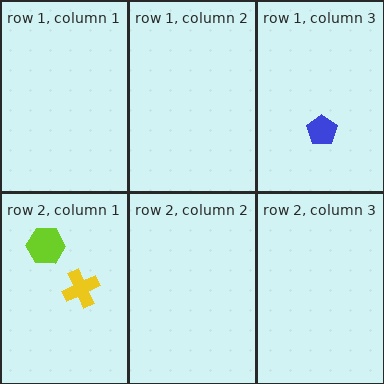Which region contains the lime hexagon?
The row 2, column 1 region.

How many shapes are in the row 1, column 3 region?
1.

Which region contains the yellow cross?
The row 2, column 1 region.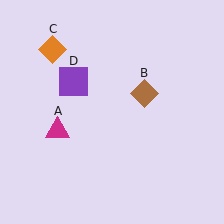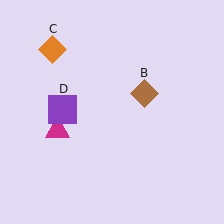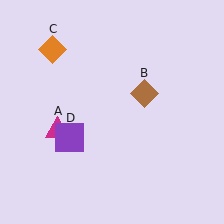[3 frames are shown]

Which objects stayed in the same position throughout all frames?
Magenta triangle (object A) and brown diamond (object B) and orange diamond (object C) remained stationary.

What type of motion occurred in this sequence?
The purple square (object D) rotated counterclockwise around the center of the scene.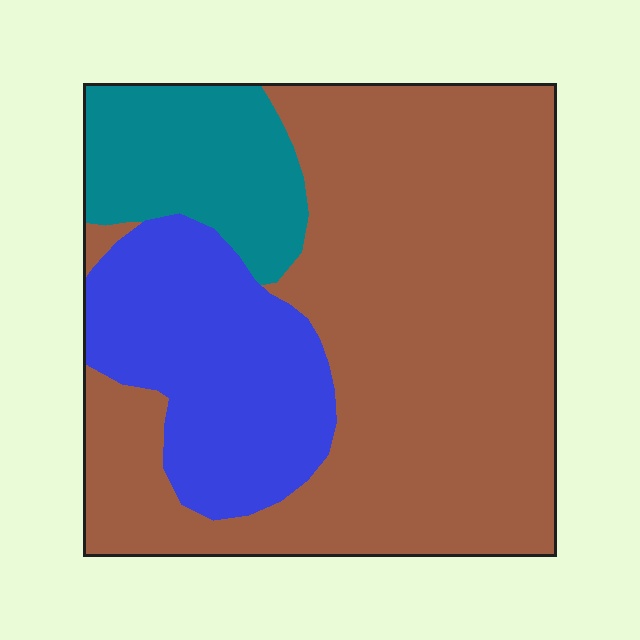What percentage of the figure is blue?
Blue takes up about one fifth (1/5) of the figure.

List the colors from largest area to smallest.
From largest to smallest: brown, blue, teal.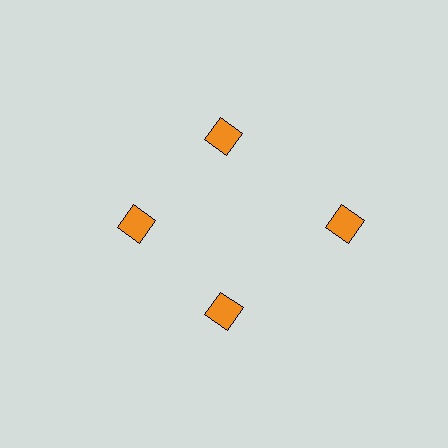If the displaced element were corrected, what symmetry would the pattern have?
It would have 4-fold rotational symmetry — the pattern would map onto itself every 90 degrees.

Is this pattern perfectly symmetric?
No. The 4 orange diamonds are arranged in a ring, but one element near the 3 o'clock position is pushed outward from the center, breaking the 4-fold rotational symmetry.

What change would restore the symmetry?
The symmetry would be restored by moving it inward, back onto the ring so that all 4 diamonds sit at equal angles and equal distance from the center.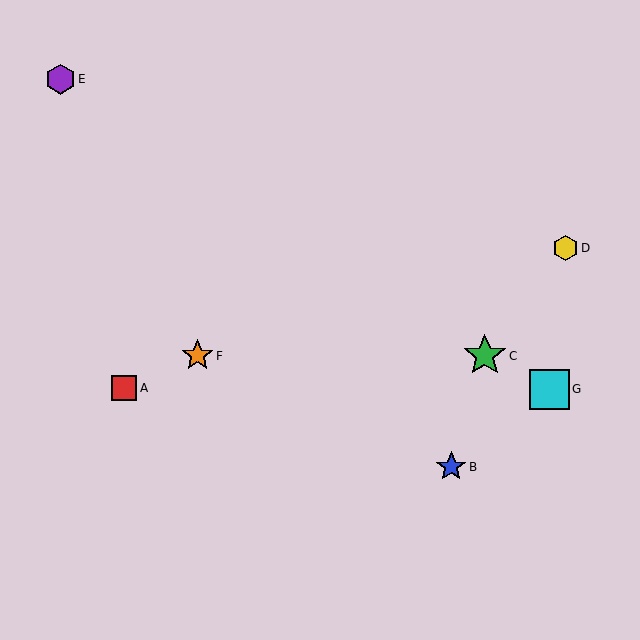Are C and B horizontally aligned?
No, C is at y≈356 and B is at y≈467.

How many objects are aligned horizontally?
2 objects (C, F) are aligned horizontally.